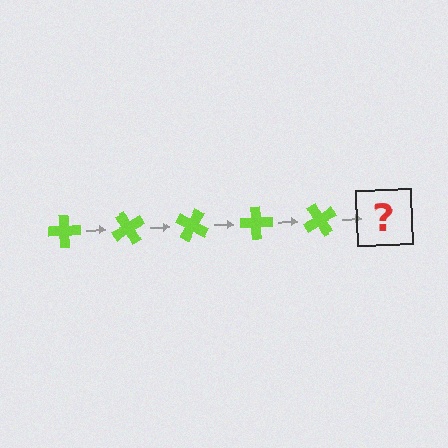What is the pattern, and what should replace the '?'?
The pattern is that the cross rotates 60 degrees each step. The '?' should be a lime cross rotated 300 degrees.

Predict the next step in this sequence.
The next step is a lime cross rotated 300 degrees.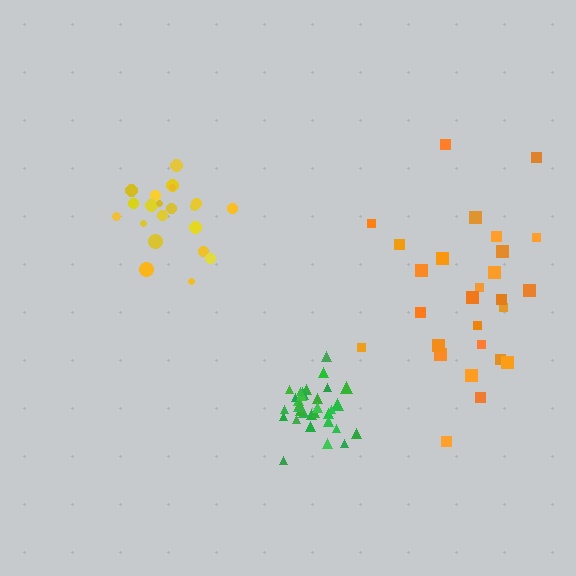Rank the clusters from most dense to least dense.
green, yellow, orange.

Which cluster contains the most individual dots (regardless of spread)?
Green (33).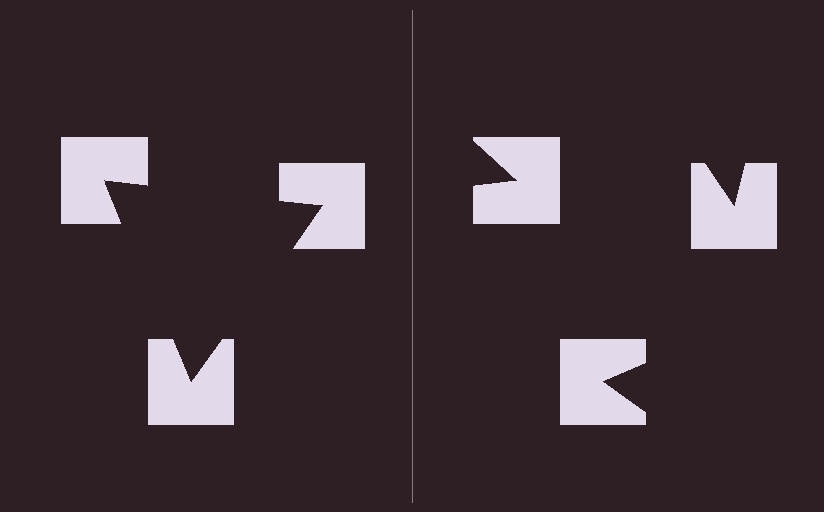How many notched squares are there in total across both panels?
6 — 3 on each side.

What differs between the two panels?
The notched squares are positioned identically on both sides; only the wedge orientations differ. On the left they align to a triangle; on the right they are misaligned.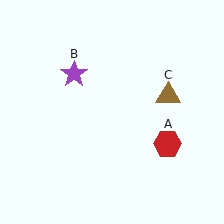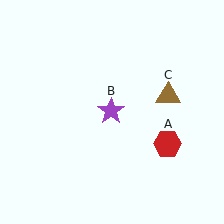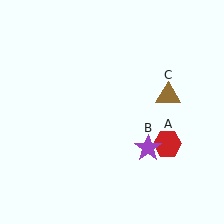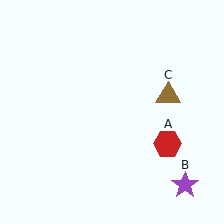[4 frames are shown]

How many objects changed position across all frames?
1 object changed position: purple star (object B).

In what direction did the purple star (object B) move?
The purple star (object B) moved down and to the right.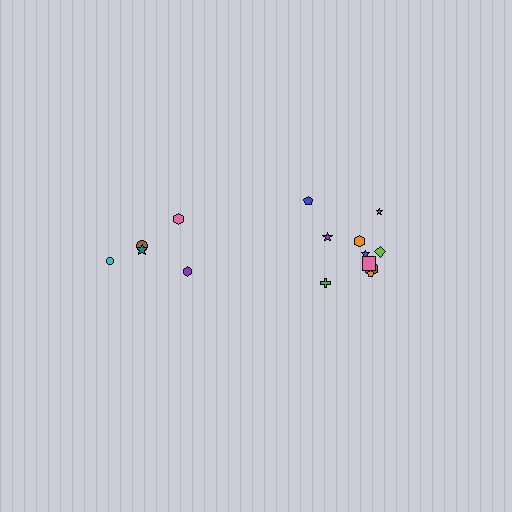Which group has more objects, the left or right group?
The right group.